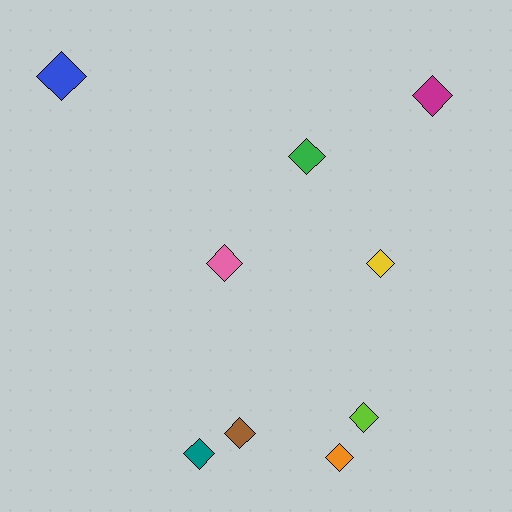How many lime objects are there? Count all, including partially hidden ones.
There is 1 lime object.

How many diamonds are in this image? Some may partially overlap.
There are 9 diamonds.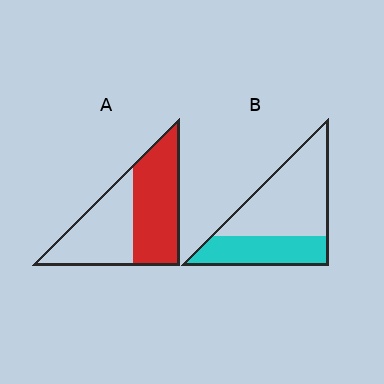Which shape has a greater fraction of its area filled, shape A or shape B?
Shape A.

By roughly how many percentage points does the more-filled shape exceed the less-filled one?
By roughly 15 percentage points (A over B).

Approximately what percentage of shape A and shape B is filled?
A is approximately 55% and B is approximately 35%.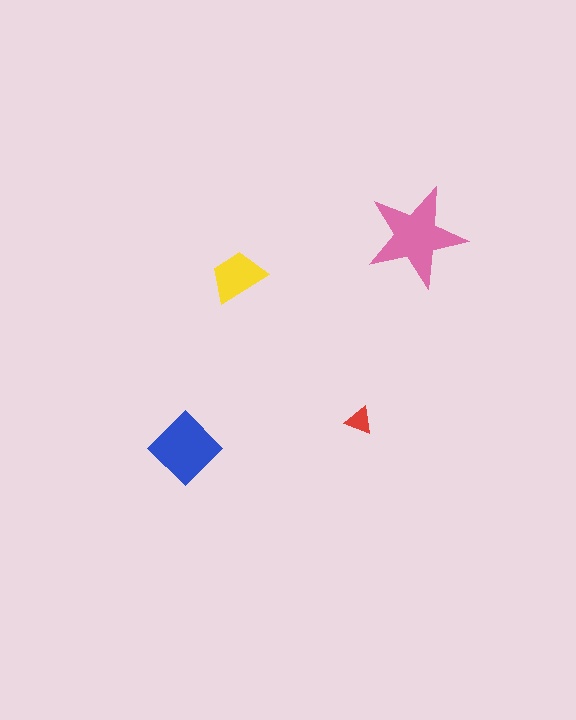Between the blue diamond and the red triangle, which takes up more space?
The blue diamond.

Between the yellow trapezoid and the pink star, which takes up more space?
The pink star.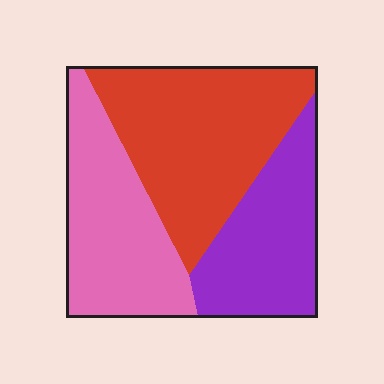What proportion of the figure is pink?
Pink covers 32% of the figure.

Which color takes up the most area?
Red, at roughly 40%.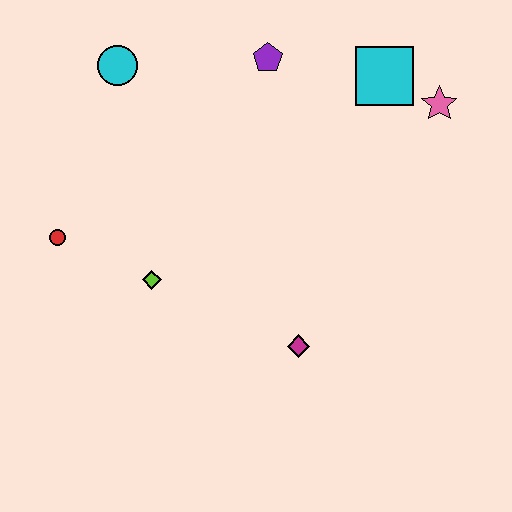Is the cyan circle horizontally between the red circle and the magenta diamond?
Yes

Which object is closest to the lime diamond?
The red circle is closest to the lime diamond.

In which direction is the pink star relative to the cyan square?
The pink star is to the right of the cyan square.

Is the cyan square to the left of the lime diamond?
No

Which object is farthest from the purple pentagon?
The magenta diamond is farthest from the purple pentagon.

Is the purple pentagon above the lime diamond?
Yes